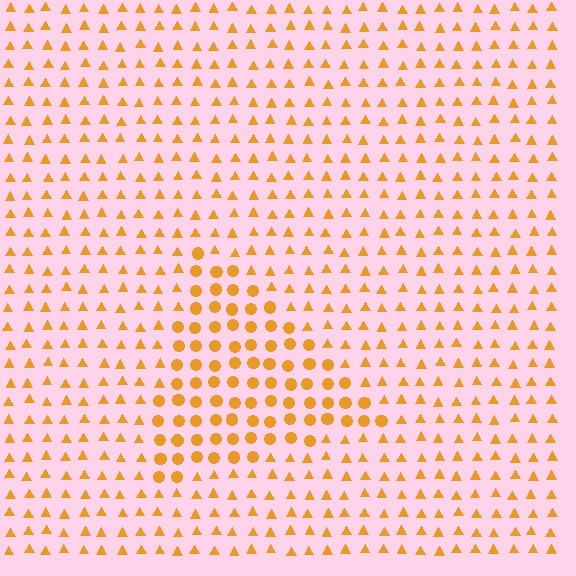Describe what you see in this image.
The image is filled with small orange elements arranged in a uniform grid. A triangle-shaped region contains circles, while the surrounding area contains triangles. The boundary is defined purely by the change in element shape.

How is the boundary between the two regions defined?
The boundary is defined by a change in element shape: circles inside vs. triangles outside. All elements share the same color and spacing.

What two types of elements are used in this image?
The image uses circles inside the triangle region and triangles outside it.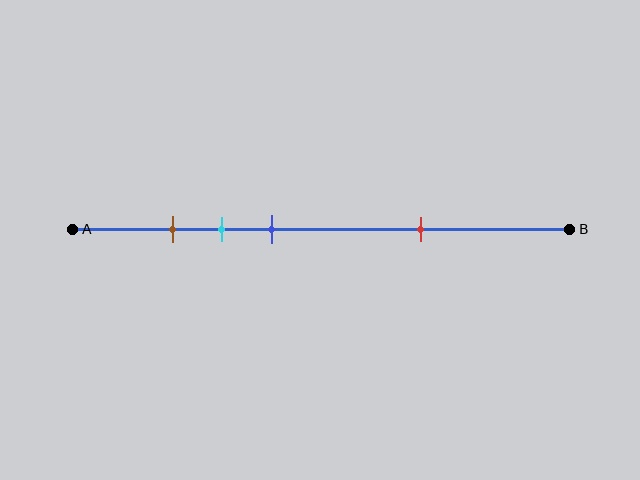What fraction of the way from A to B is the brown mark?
The brown mark is approximately 20% (0.2) of the way from A to B.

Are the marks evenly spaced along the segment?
No, the marks are not evenly spaced.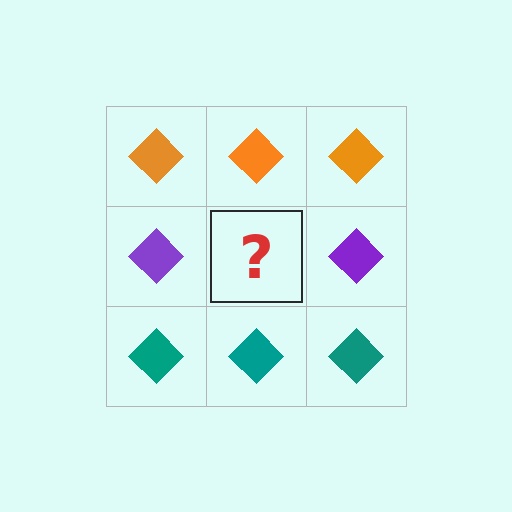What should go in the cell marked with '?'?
The missing cell should contain a purple diamond.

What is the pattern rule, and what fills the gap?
The rule is that each row has a consistent color. The gap should be filled with a purple diamond.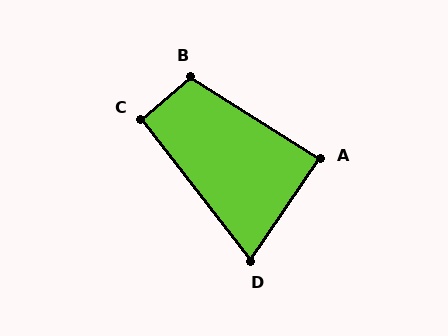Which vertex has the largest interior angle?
B, at approximately 108 degrees.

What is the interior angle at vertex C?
Approximately 92 degrees (approximately right).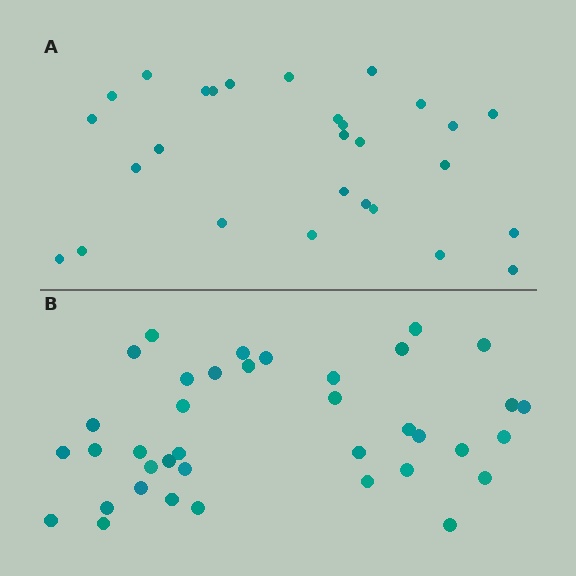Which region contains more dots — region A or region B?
Region B (the bottom region) has more dots.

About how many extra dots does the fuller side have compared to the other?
Region B has roughly 10 or so more dots than region A.